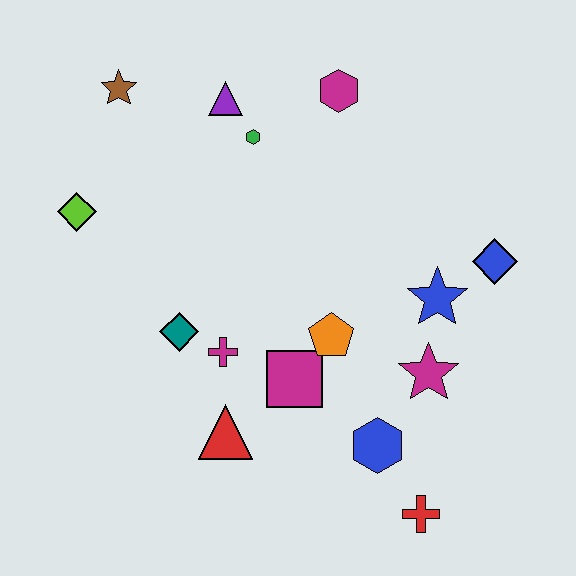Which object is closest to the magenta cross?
The teal diamond is closest to the magenta cross.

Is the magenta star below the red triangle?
No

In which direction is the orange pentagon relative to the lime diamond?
The orange pentagon is to the right of the lime diamond.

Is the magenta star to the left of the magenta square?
No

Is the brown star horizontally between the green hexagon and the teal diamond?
No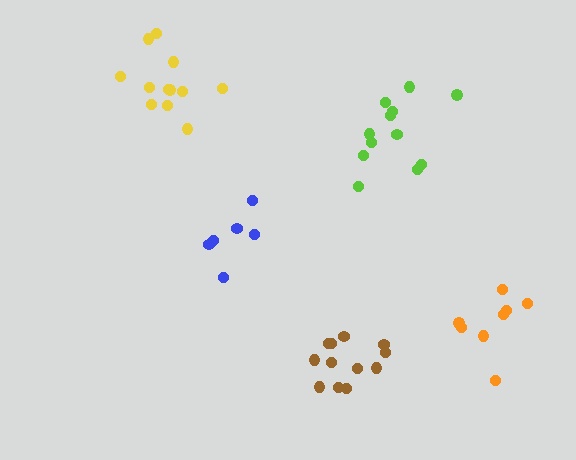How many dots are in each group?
Group 1: 12 dots, Group 2: 6 dots, Group 3: 12 dots, Group 4: 8 dots, Group 5: 12 dots (50 total).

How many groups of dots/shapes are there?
There are 5 groups.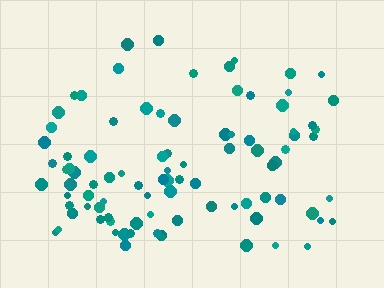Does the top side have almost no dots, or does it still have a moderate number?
Still a moderate number, just noticeably fewer than the bottom.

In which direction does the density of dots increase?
From top to bottom, with the bottom side densest.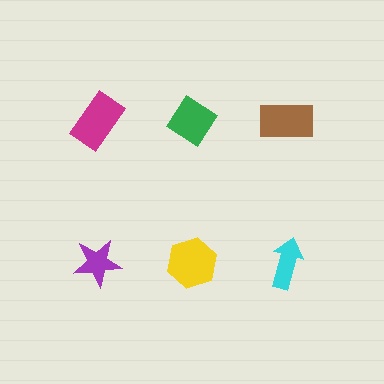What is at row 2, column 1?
A purple star.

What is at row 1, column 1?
A magenta rectangle.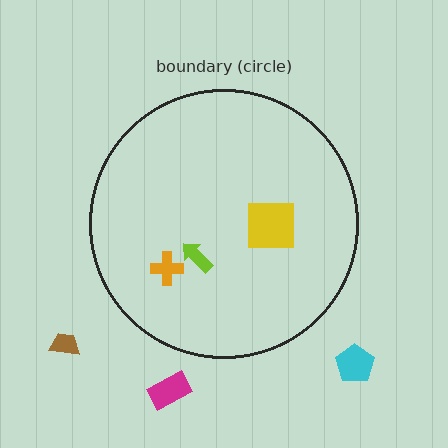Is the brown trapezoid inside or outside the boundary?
Outside.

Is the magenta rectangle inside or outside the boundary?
Outside.